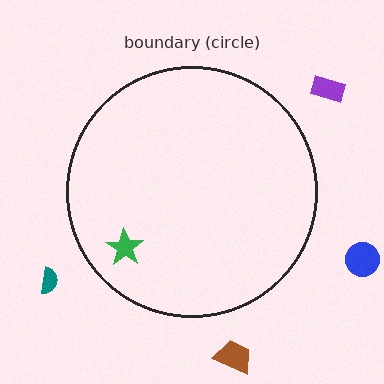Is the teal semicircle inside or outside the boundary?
Outside.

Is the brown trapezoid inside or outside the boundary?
Outside.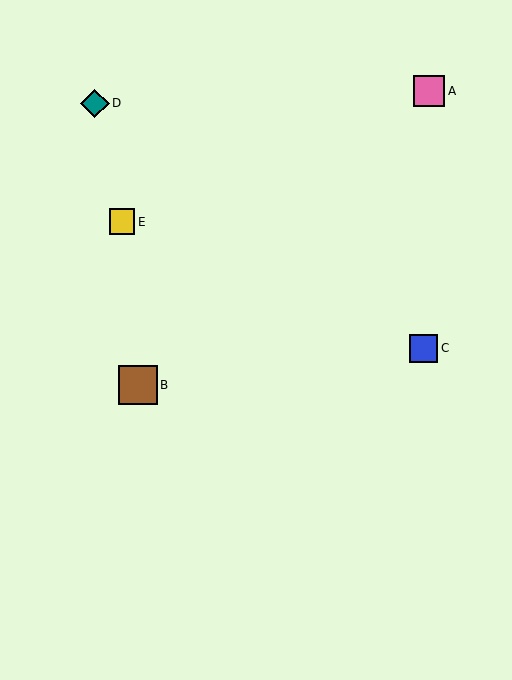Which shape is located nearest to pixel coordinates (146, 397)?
The brown square (labeled B) at (138, 385) is nearest to that location.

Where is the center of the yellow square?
The center of the yellow square is at (122, 222).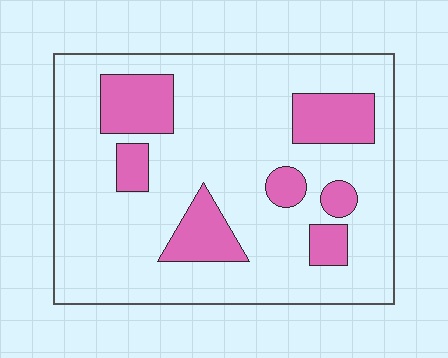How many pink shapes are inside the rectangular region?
7.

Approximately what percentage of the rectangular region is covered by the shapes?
Approximately 20%.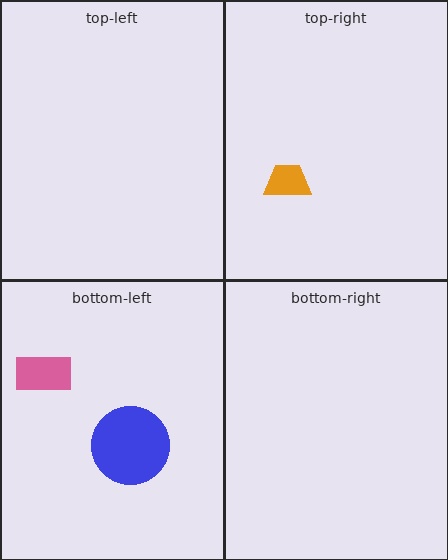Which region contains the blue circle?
The bottom-left region.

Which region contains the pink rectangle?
The bottom-left region.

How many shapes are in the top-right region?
1.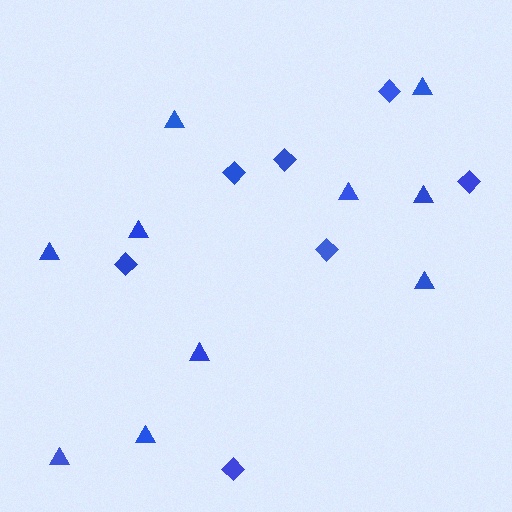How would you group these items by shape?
There are 2 groups: one group of triangles (10) and one group of diamonds (7).